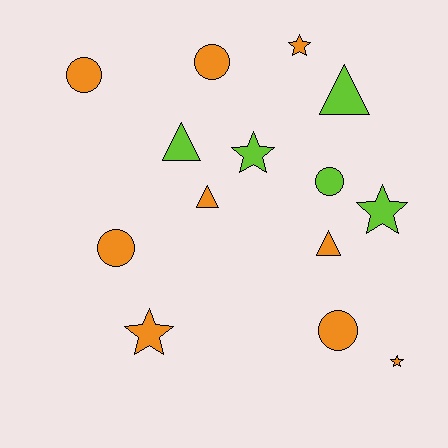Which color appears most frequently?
Orange, with 9 objects.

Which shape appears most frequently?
Star, with 5 objects.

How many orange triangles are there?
There are 2 orange triangles.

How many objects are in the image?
There are 14 objects.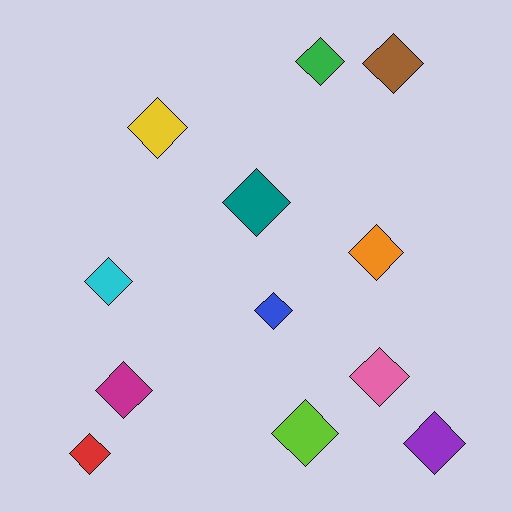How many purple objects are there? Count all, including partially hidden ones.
There is 1 purple object.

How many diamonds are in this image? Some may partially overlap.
There are 12 diamonds.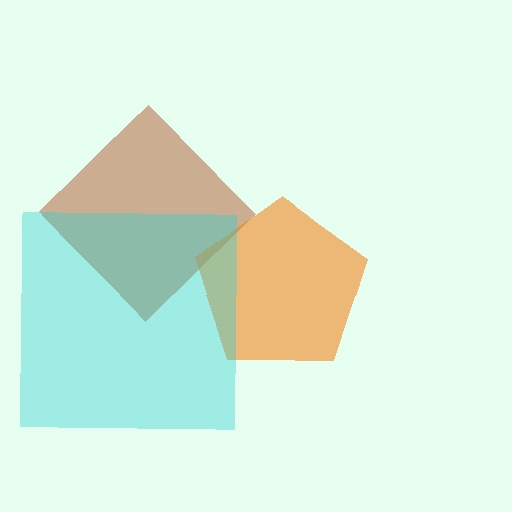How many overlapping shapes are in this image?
There are 3 overlapping shapes in the image.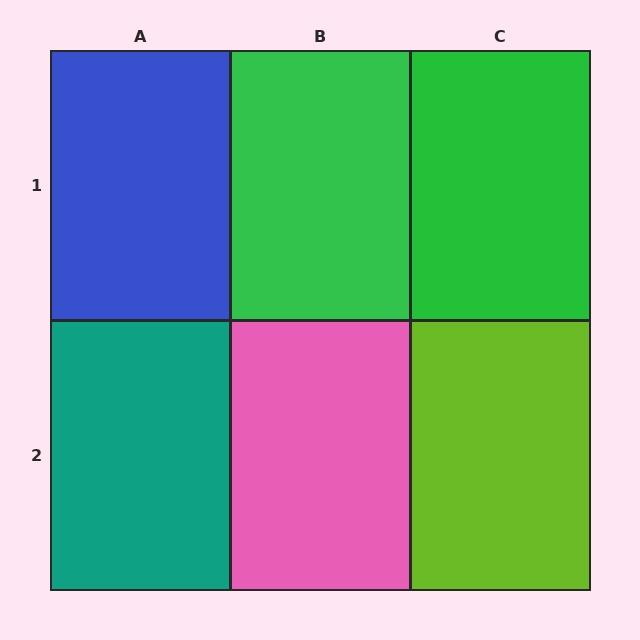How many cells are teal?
1 cell is teal.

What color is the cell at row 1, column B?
Green.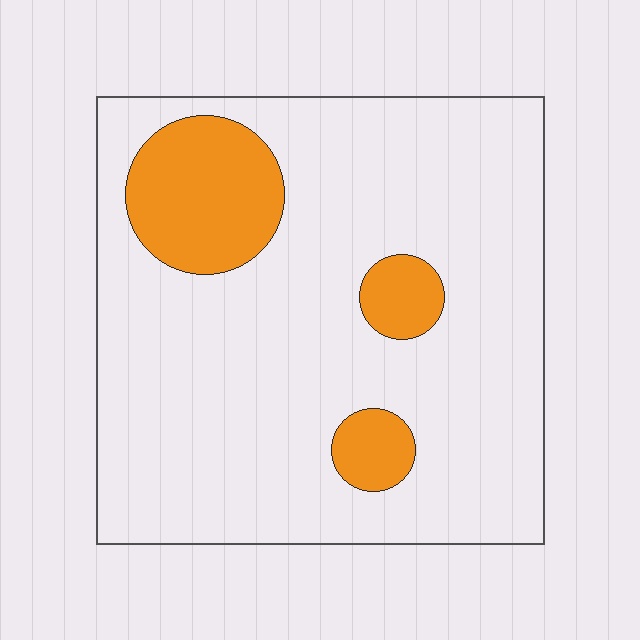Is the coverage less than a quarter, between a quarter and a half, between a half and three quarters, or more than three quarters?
Less than a quarter.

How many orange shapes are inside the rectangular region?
3.